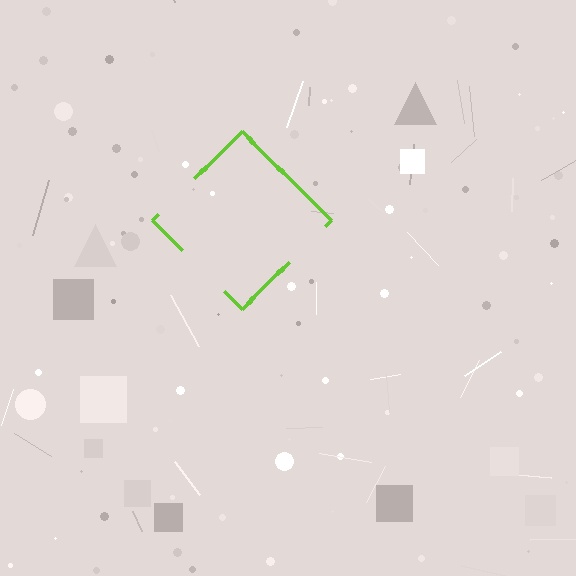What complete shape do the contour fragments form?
The contour fragments form a diamond.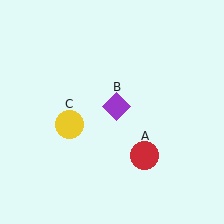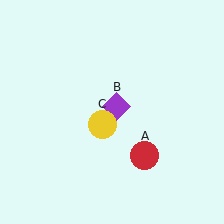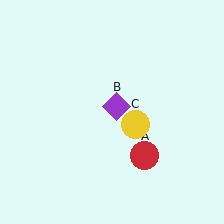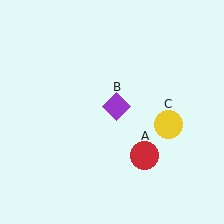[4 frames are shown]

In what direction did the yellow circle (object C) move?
The yellow circle (object C) moved right.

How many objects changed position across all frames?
1 object changed position: yellow circle (object C).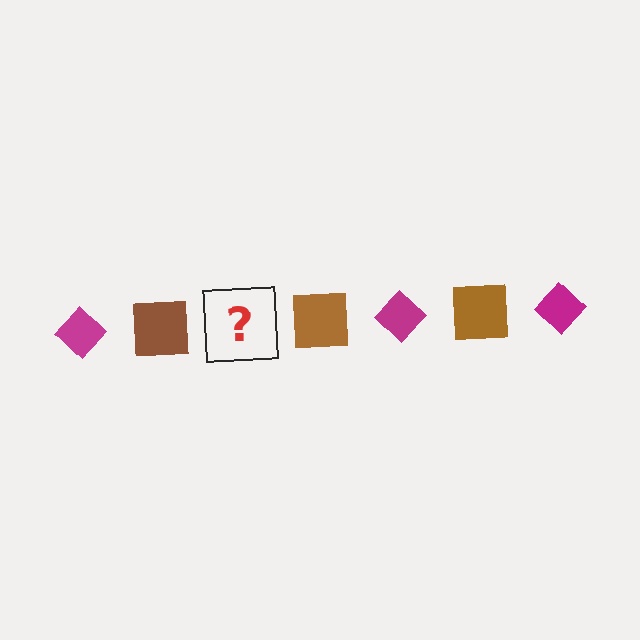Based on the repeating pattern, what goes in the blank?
The blank should be a magenta diamond.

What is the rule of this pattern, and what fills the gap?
The rule is that the pattern alternates between magenta diamond and brown square. The gap should be filled with a magenta diamond.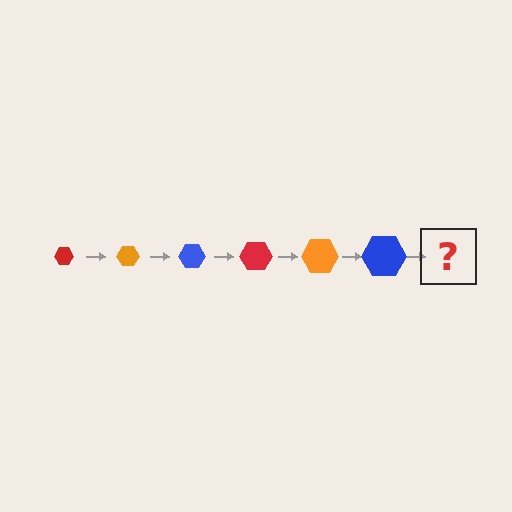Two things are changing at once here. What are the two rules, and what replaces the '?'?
The two rules are that the hexagon grows larger each step and the color cycles through red, orange, and blue. The '?' should be a red hexagon, larger than the previous one.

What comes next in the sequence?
The next element should be a red hexagon, larger than the previous one.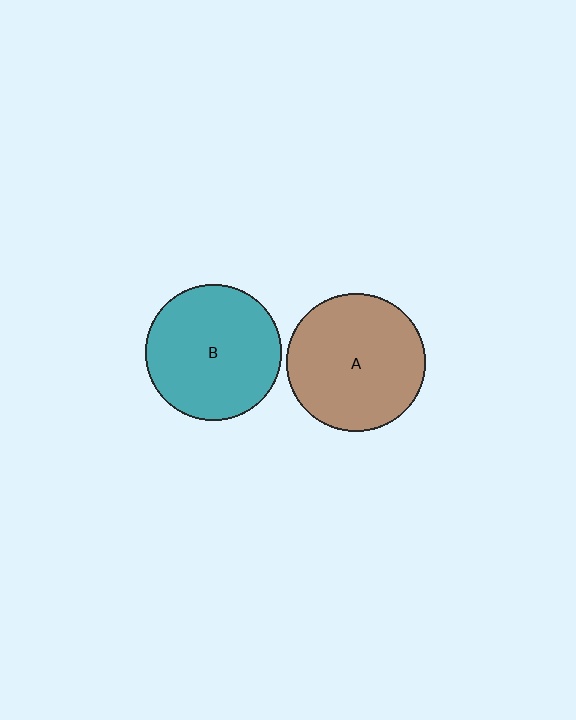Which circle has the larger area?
Circle A (brown).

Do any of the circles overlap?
No, none of the circles overlap.